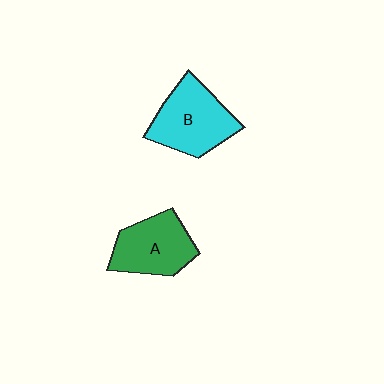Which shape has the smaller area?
Shape A (green).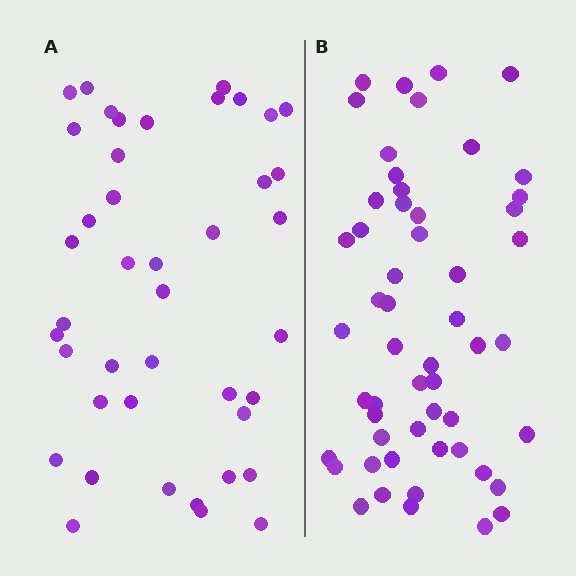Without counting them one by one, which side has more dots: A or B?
Region B (the right region) has more dots.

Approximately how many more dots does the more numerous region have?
Region B has roughly 12 or so more dots than region A.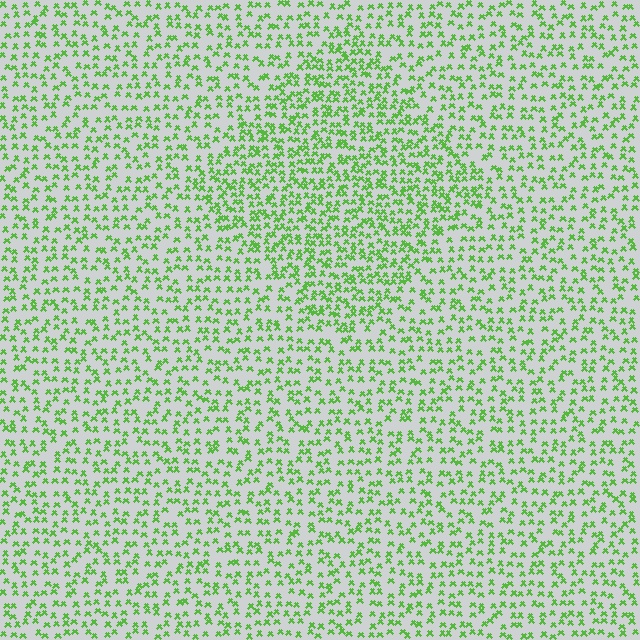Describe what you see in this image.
The image contains small lime elements arranged at two different densities. A diamond-shaped region is visible where the elements are more densely packed than the surrounding area.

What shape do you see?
I see a diamond.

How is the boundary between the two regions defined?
The boundary is defined by a change in element density (approximately 1.6x ratio). All elements are the same color, size, and shape.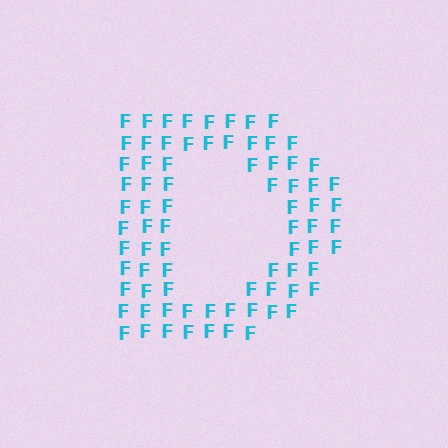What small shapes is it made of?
It is made of small letter F's.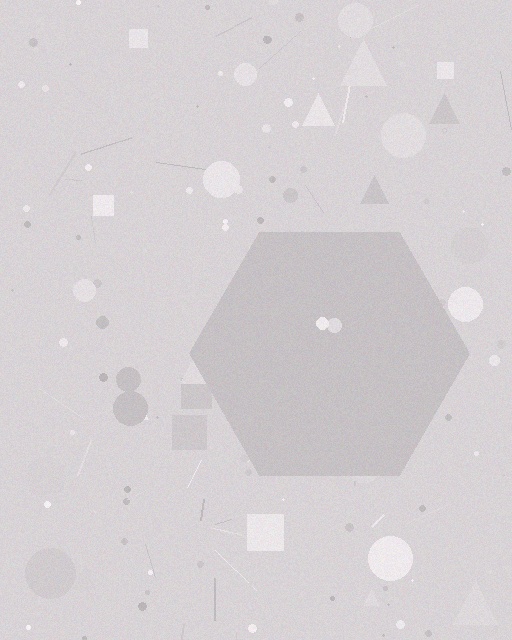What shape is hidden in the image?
A hexagon is hidden in the image.